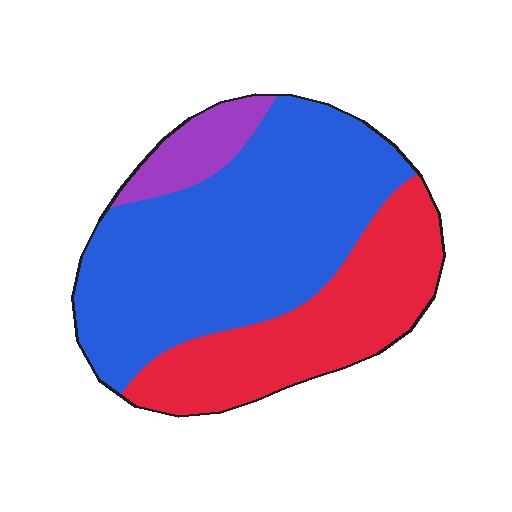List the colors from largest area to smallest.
From largest to smallest: blue, red, purple.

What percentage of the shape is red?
Red takes up about one third (1/3) of the shape.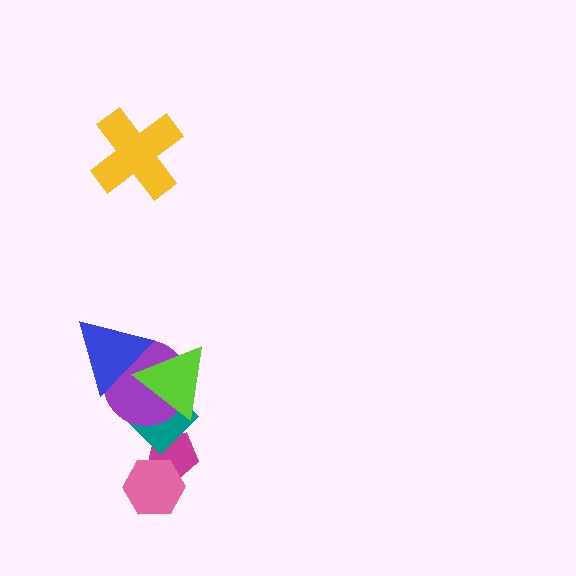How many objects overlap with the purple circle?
3 objects overlap with the purple circle.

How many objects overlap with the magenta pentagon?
2 objects overlap with the magenta pentagon.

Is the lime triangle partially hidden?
Yes, it is partially covered by another shape.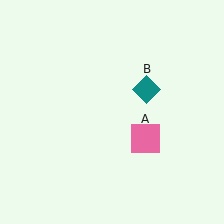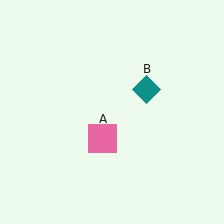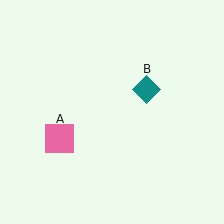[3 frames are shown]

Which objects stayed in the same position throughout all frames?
Teal diamond (object B) remained stationary.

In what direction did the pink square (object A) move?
The pink square (object A) moved left.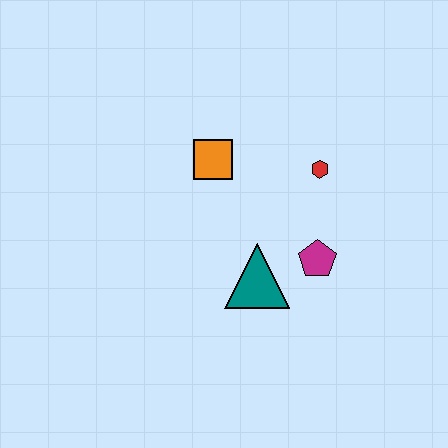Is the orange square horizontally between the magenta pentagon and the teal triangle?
No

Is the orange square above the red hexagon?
Yes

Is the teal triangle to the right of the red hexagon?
No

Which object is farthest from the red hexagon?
The teal triangle is farthest from the red hexagon.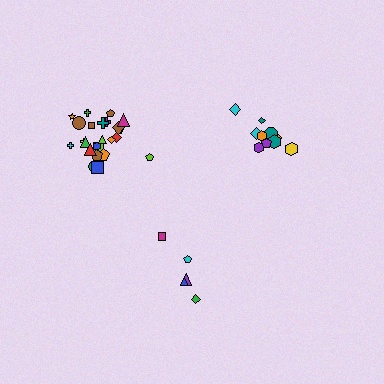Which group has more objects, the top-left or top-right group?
The top-left group.